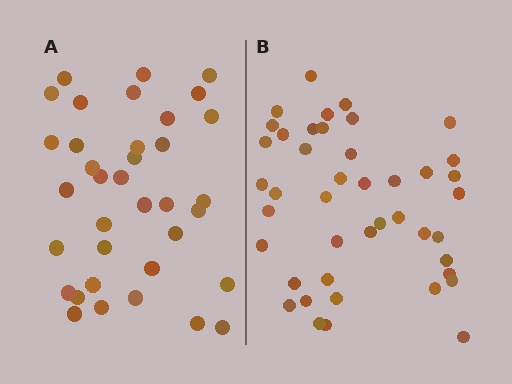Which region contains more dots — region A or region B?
Region B (the right region) has more dots.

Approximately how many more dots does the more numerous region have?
Region B has roughly 8 or so more dots than region A.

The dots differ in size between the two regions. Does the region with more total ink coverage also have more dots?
No. Region A has more total ink coverage because its dots are larger, but region B actually contains more individual dots. Total area can be misleading — the number of items is what matters here.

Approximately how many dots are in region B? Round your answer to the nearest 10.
About 40 dots. (The exact count is 43, which rounds to 40.)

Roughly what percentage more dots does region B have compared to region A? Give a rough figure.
About 20% more.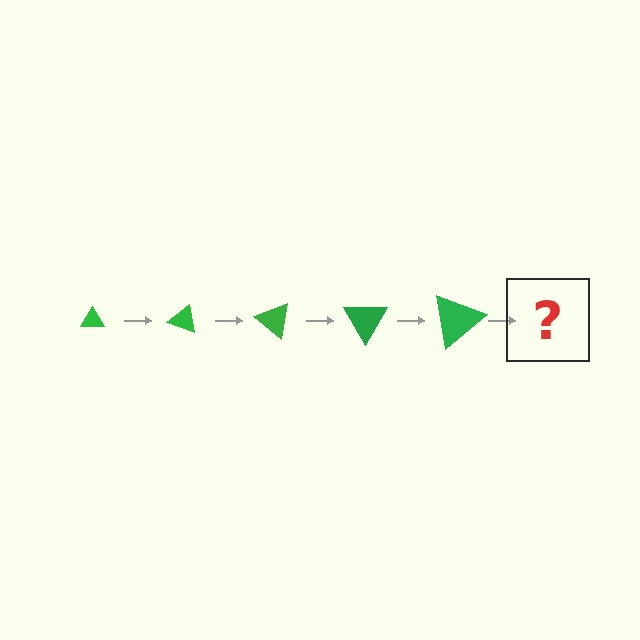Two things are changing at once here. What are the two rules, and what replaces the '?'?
The two rules are that the triangle grows larger each step and it rotates 20 degrees each step. The '?' should be a triangle, larger than the previous one and rotated 100 degrees from the start.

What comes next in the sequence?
The next element should be a triangle, larger than the previous one and rotated 100 degrees from the start.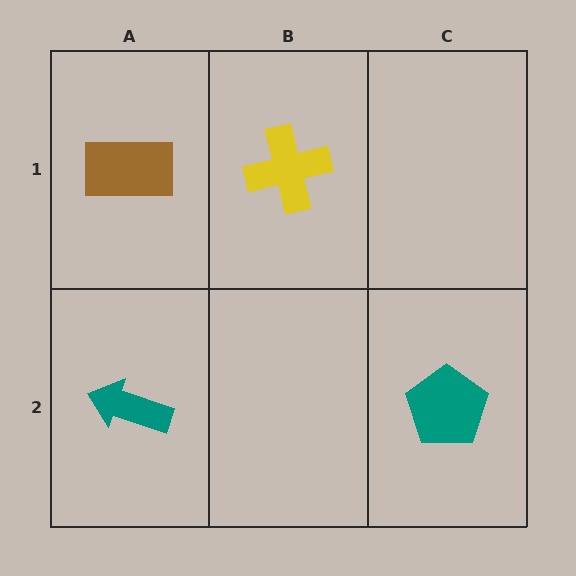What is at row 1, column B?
A yellow cross.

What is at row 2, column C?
A teal pentagon.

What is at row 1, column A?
A brown rectangle.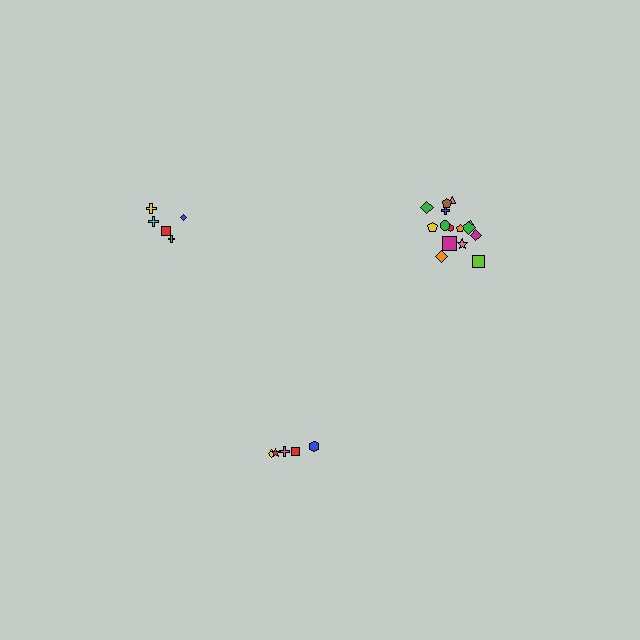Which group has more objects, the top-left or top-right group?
The top-right group.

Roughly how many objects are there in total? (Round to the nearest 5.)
Roughly 25 objects in total.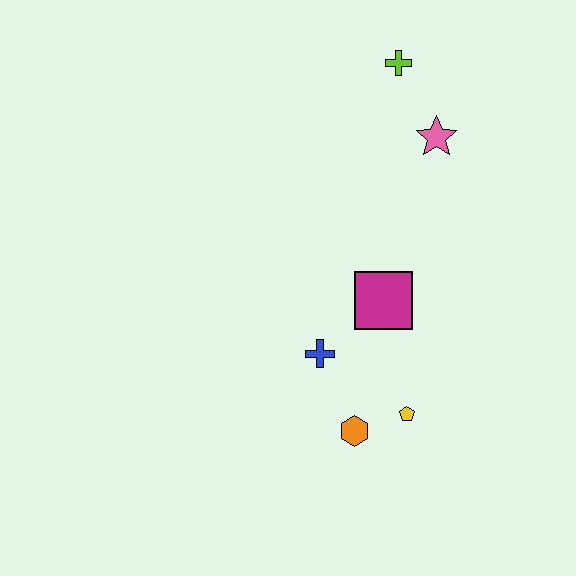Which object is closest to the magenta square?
The blue cross is closest to the magenta square.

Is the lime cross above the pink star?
Yes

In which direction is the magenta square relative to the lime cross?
The magenta square is below the lime cross.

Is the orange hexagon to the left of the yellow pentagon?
Yes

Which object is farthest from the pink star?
The orange hexagon is farthest from the pink star.